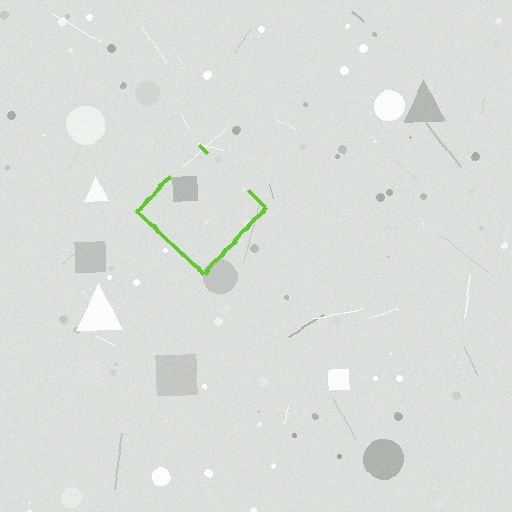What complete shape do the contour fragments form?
The contour fragments form a diamond.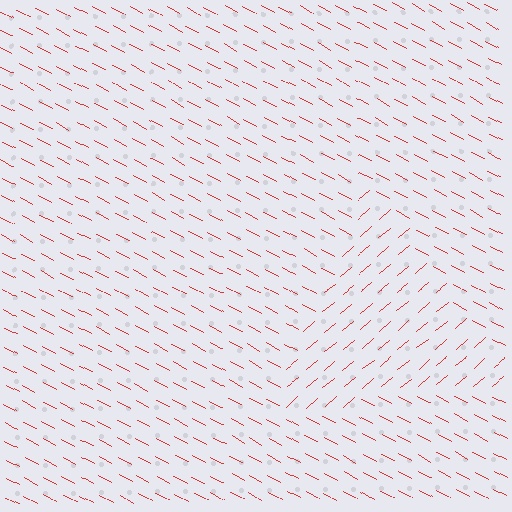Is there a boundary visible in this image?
Yes, there is a texture boundary formed by a change in line orientation.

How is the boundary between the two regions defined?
The boundary is defined purely by a change in line orientation (approximately 68 degrees difference). All lines are the same color and thickness.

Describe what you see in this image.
The image is filled with small red line segments. A triangle region in the image has lines oriented differently from the surrounding lines, creating a visible texture boundary.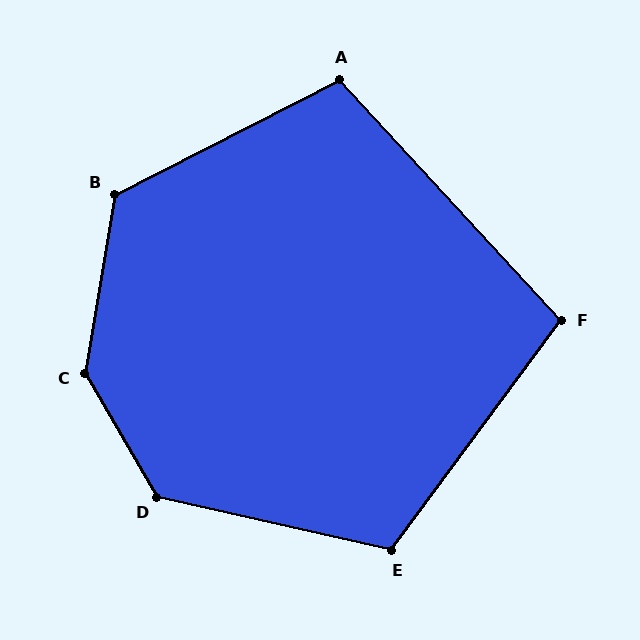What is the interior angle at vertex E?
Approximately 114 degrees (obtuse).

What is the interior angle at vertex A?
Approximately 106 degrees (obtuse).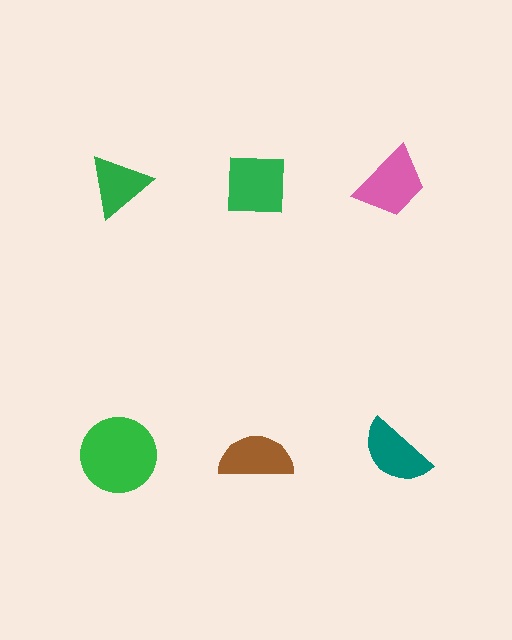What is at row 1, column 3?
A pink trapezoid.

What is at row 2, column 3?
A teal semicircle.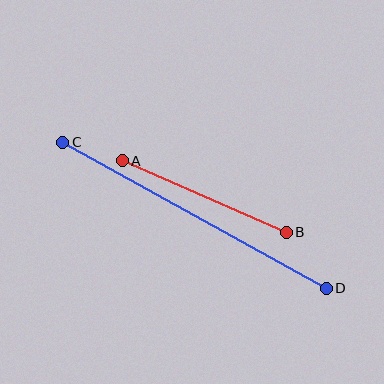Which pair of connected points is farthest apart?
Points C and D are farthest apart.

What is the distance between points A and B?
The distance is approximately 179 pixels.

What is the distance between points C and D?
The distance is approximately 301 pixels.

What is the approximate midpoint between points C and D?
The midpoint is at approximately (194, 215) pixels.